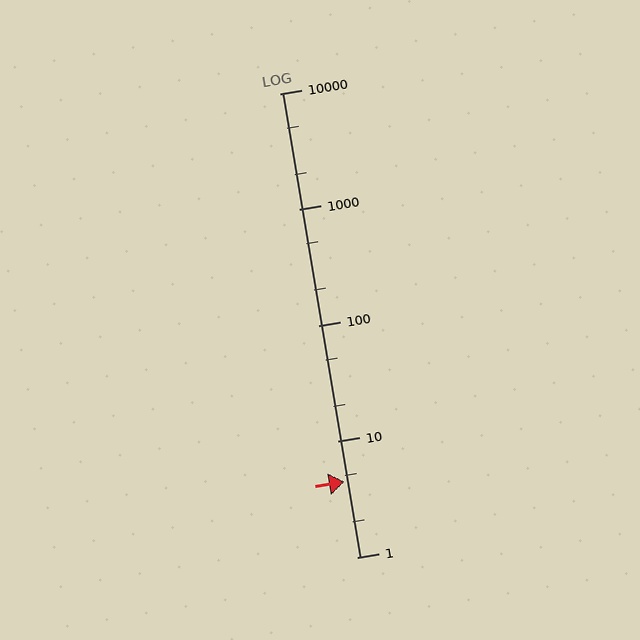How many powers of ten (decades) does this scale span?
The scale spans 4 decades, from 1 to 10000.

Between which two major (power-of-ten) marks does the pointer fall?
The pointer is between 1 and 10.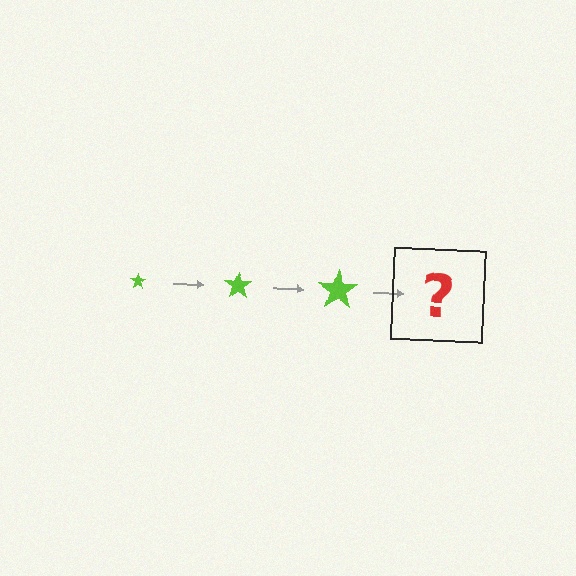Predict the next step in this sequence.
The next step is a lime star, larger than the previous one.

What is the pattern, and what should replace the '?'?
The pattern is that the star gets progressively larger each step. The '?' should be a lime star, larger than the previous one.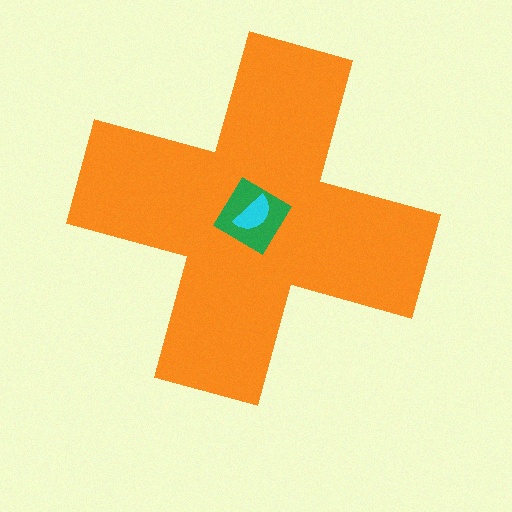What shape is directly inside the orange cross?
The green diamond.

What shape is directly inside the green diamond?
The cyan semicircle.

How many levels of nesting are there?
3.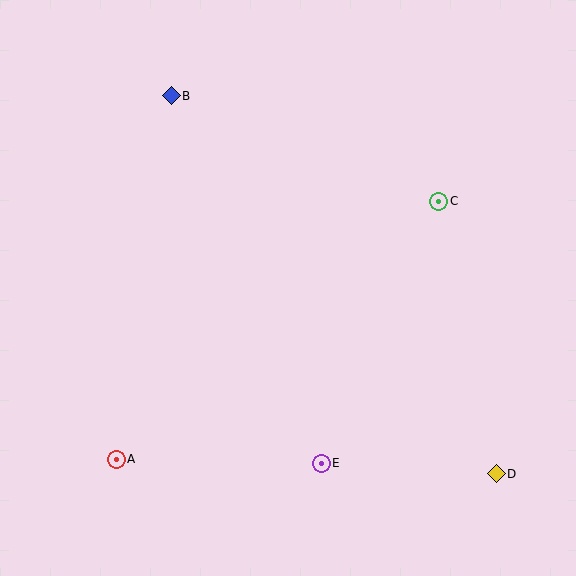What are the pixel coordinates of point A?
Point A is at (116, 459).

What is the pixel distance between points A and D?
The distance between A and D is 381 pixels.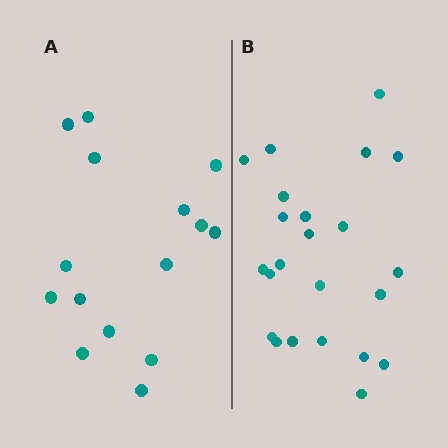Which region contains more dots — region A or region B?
Region B (the right region) has more dots.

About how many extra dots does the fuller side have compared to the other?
Region B has roughly 8 or so more dots than region A.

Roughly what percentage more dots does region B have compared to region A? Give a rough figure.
About 55% more.